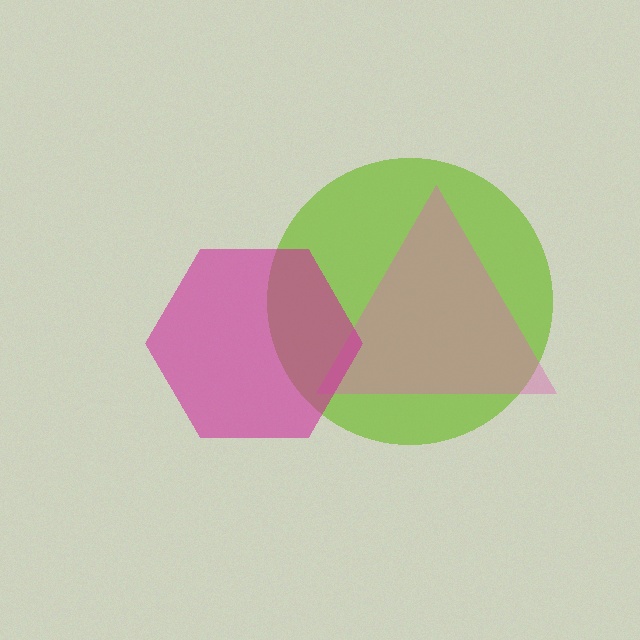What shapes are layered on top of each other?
The layered shapes are: a lime circle, a pink triangle, a magenta hexagon.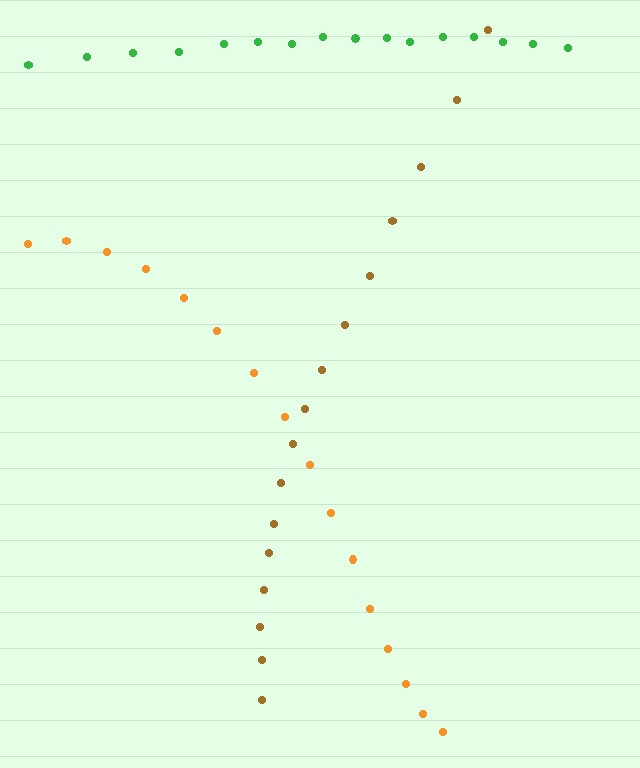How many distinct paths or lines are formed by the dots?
There are 3 distinct paths.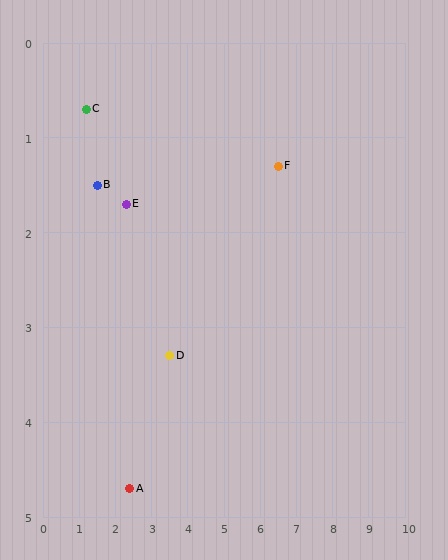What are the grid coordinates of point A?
Point A is at approximately (2.4, 4.7).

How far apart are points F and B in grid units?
Points F and B are about 5.0 grid units apart.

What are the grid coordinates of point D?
Point D is at approximately (3.5, 3.3).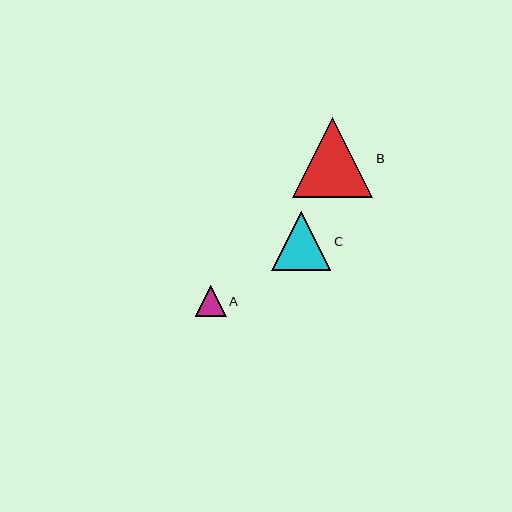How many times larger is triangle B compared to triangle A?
Triangle B is approximately 2.6 times the size of triangle A.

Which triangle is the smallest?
Triangle A is the smallest with a size of approximately 31 pixels.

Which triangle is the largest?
Triangle B is the largest with a size of approximately 80 pixels.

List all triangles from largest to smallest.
From largest to smallest: B, C, A.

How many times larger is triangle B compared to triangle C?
Triangle B is approximately 1.4 times the size of triangle C.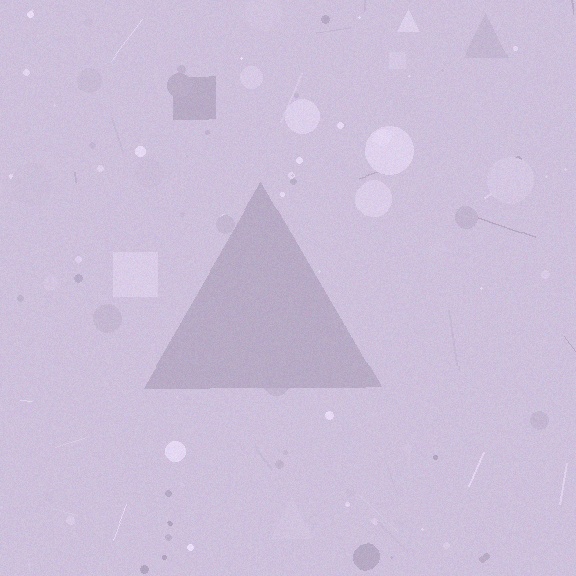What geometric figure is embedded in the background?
A triangle is embedded in the background.